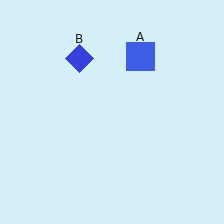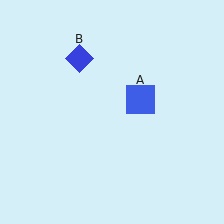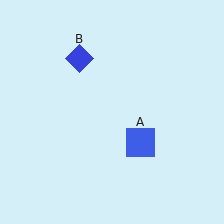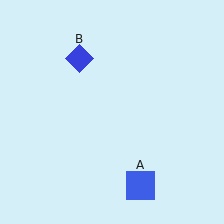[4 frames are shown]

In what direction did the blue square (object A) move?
The blue square (object A) moved down.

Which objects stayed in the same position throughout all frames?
Blue diamond (object B) remained stationary.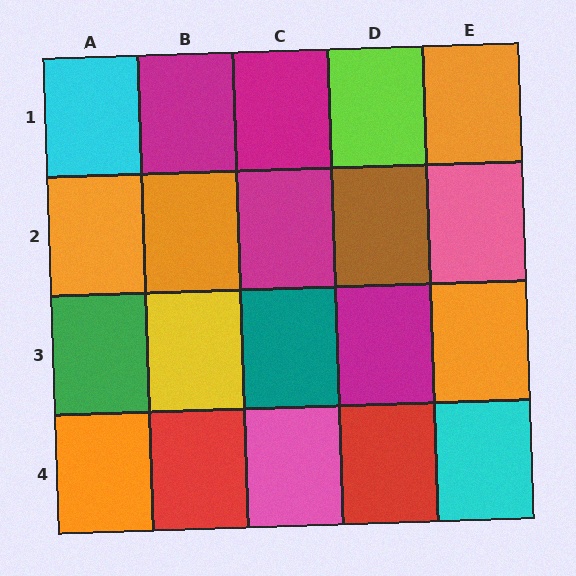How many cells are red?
2 cells are red.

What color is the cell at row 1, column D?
Lime.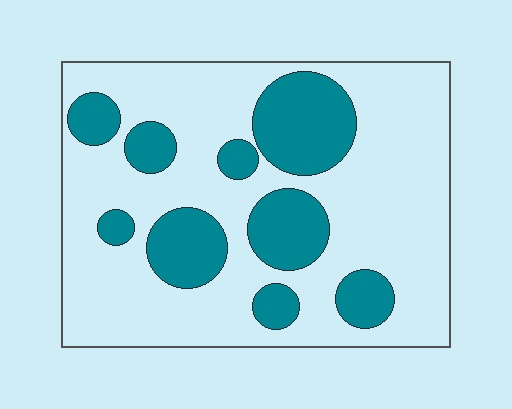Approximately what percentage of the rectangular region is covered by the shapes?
Approximately 30%.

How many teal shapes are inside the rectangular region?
9.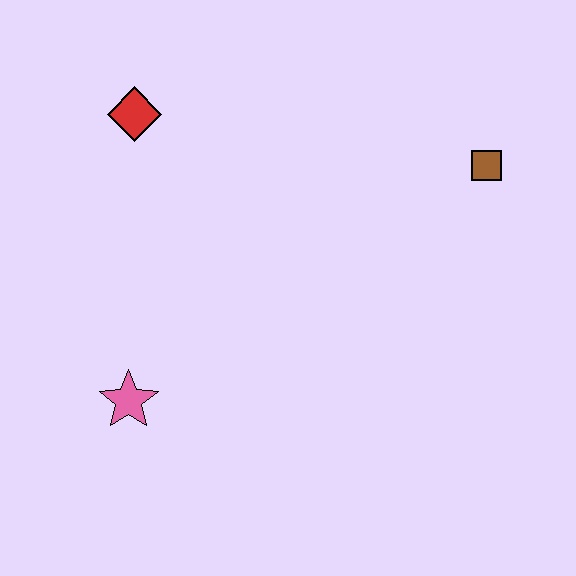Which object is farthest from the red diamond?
The brown square is farthest from the red diamond.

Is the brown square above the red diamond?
No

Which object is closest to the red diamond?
The pink star is closest to the red diamond.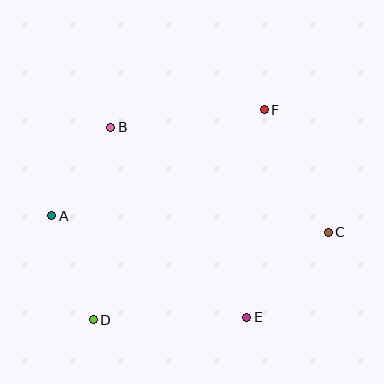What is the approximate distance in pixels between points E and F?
The distance between E and F is approximately 209 pixels.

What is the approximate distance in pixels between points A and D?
The distance between A and D is approximately 112 pixels.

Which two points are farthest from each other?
Points A and C are farthest from each other.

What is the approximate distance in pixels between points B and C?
The distance between B and C is approximately 242 pixels.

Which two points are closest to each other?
Points A and B are closest to each other.